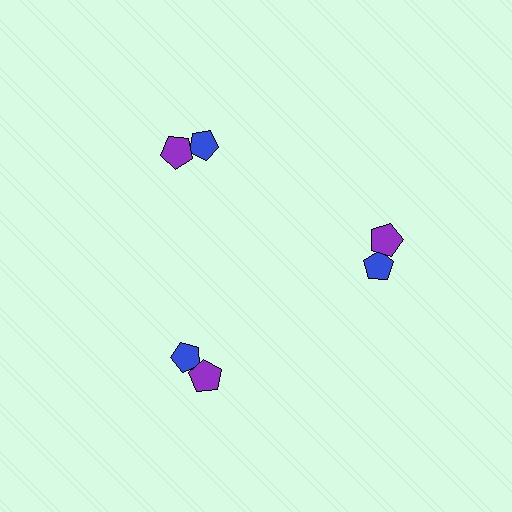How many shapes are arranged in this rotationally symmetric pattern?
There are 6 shapes, arranged in 3 groups of 2.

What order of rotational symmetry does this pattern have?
This pattern has 3-fold rotational symmetry.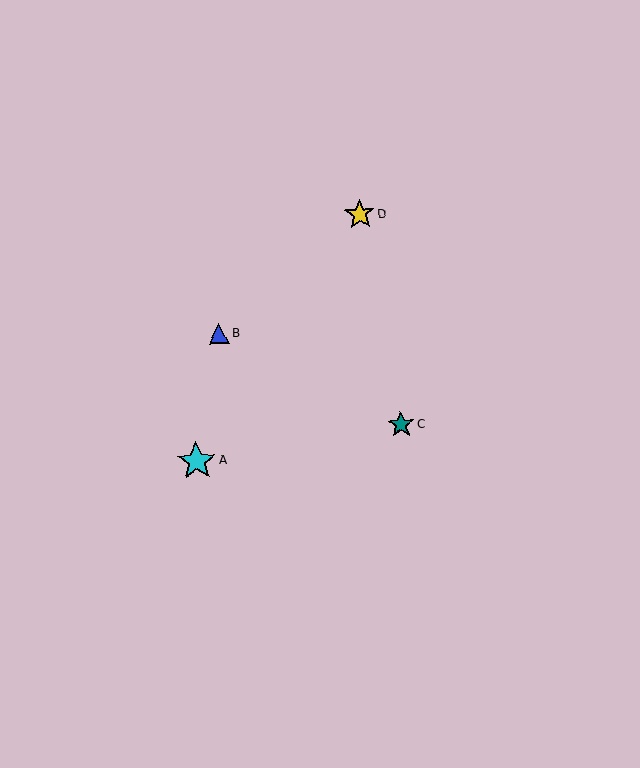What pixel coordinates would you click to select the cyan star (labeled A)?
Click at (197, 461) to select the cyan star A.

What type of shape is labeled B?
Shape B is a blue triangle.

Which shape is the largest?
The cyan star (labeled A) is the largest.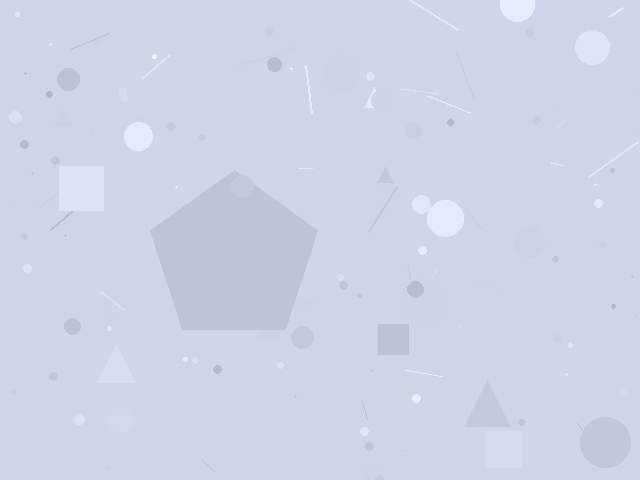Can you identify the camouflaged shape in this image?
The camouflaged shape is a pentagon.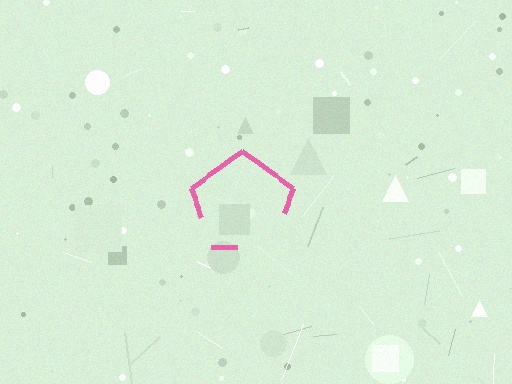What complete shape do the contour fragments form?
The contour fragments form a pentagon.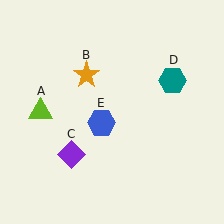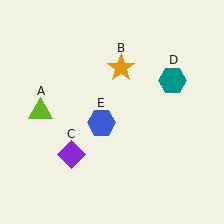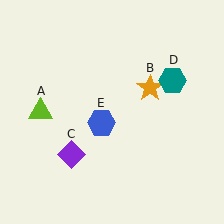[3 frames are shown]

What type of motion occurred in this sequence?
The orange star (object B) rotated clockwise around the center of the scene.